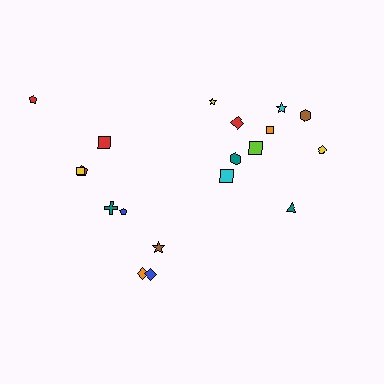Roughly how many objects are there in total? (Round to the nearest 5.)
Roughly 20 objects in total.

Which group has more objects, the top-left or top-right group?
The top-right group.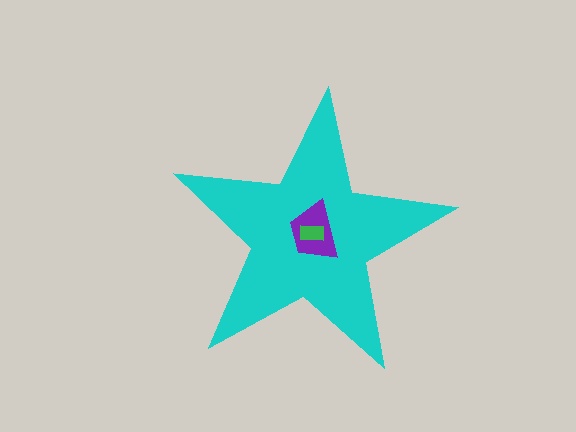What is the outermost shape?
The cyan star.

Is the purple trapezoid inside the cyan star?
Yes.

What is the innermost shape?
The green rectangle.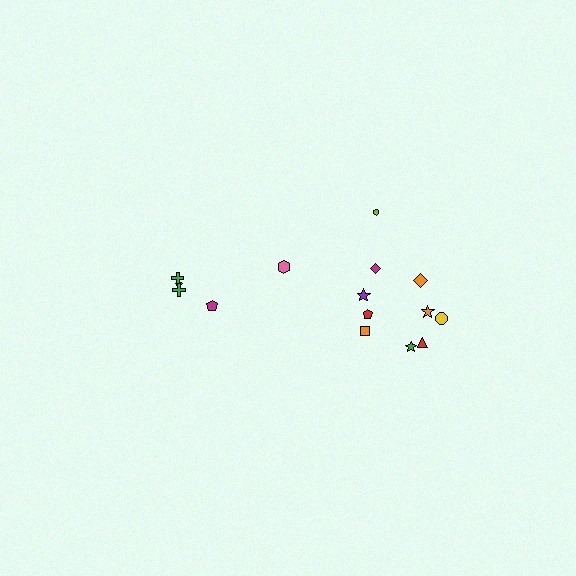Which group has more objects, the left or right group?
The right group.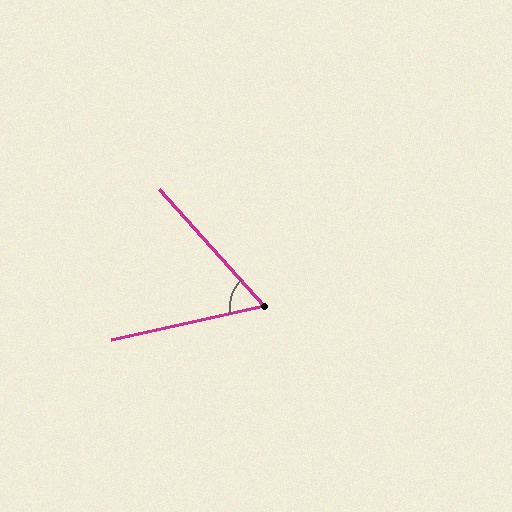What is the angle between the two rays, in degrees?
Approximately 61 degrees.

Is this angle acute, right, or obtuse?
It is acute.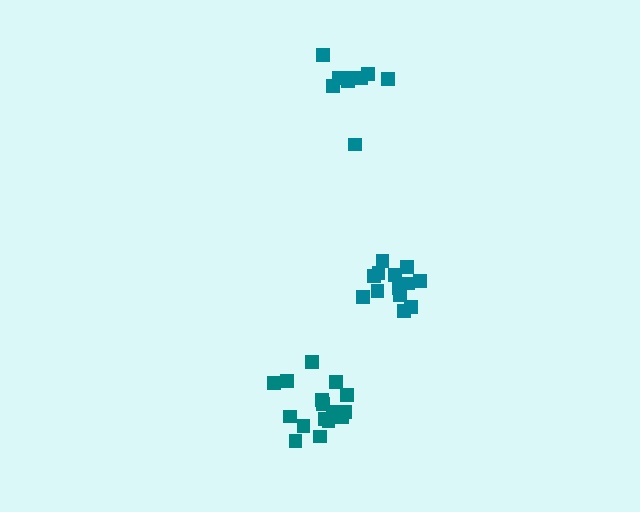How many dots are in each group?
Group 1: 10 dots, Group 2: 16 dots, Group 3: 13 dots (39 total).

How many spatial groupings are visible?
There are 3 spatial groupings.